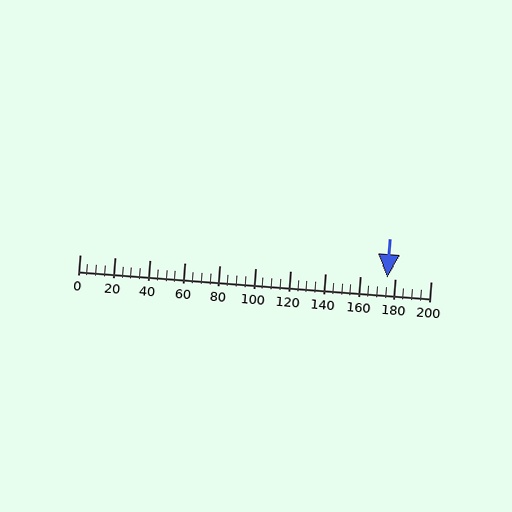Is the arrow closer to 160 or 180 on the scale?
The arrow is closer to 180.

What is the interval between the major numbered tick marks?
The major tick marks are spaced 20 units apart.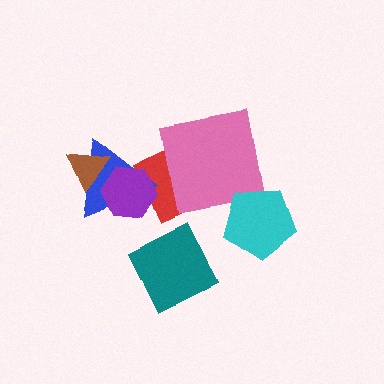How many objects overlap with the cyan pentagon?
0 objects overlap with the cyan pentagon.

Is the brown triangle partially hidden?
No, no other shape covers it.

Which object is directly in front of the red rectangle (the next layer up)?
The blue triangle is directly in front of the red rectangle.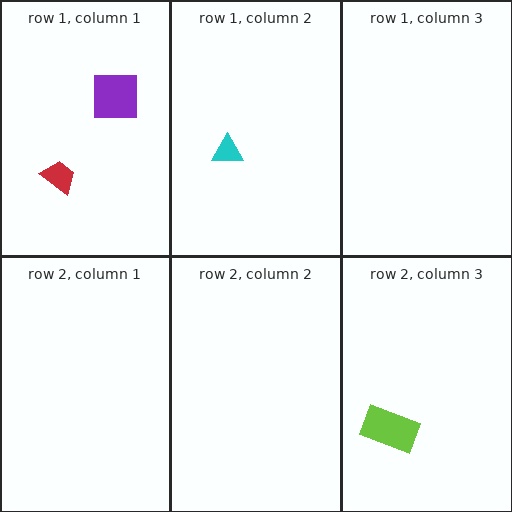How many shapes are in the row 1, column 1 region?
2.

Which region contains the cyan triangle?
The row 1, column 2 region.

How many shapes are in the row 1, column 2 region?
1.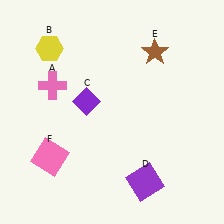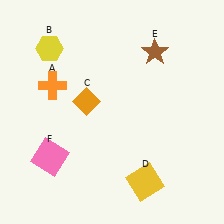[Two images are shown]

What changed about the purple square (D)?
In Image 1, D is purple. In Image 2, it changed to yellow.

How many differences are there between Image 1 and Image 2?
There are 3 differences between the two images.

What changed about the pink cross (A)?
In Image 1, A is pink. In Image 2, it changed to orange.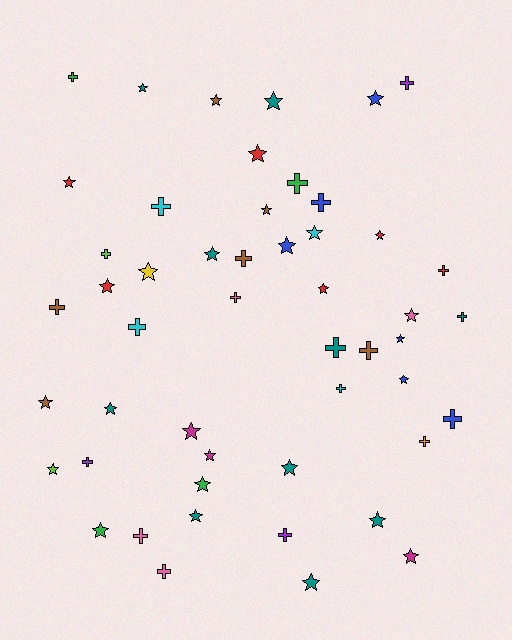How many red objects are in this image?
There are 6 red objects.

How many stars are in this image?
There are 29 stars.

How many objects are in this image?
There are 50 objects.